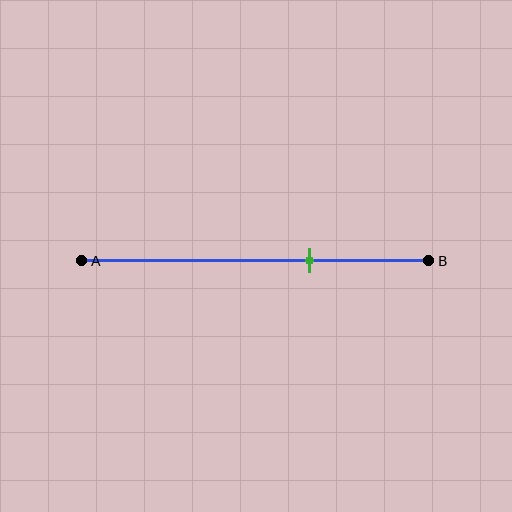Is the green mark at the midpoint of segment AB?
No, the mark is at about 65% from A, not at the 50% midpoint.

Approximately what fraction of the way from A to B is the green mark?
The green mark is approximately 65% of the way from A to B.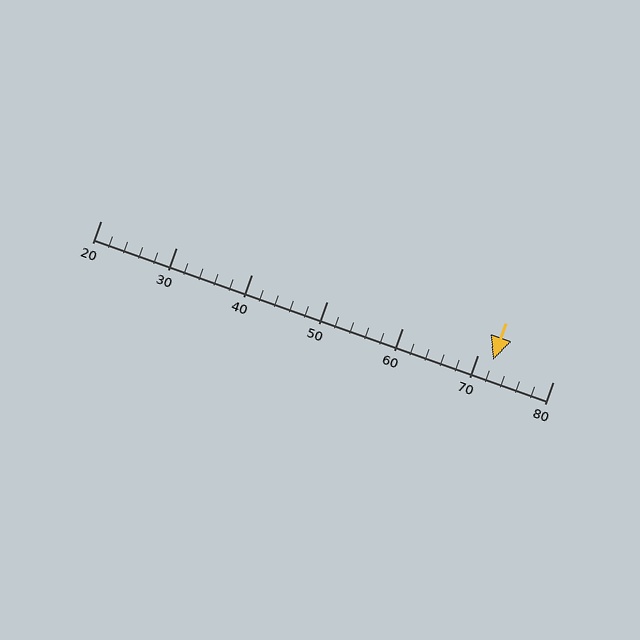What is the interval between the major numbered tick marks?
The major tick marks are spaced 10 units apart.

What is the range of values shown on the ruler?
The ruler shows values from 20 to 80.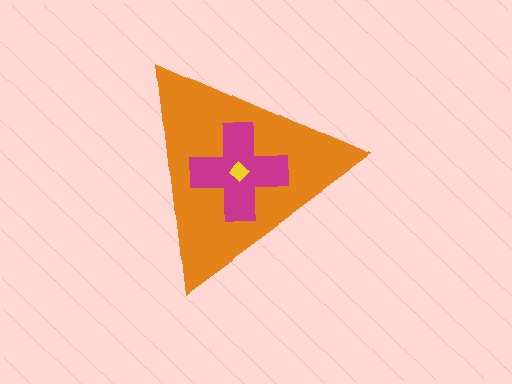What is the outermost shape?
The orange triangle.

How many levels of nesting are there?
3.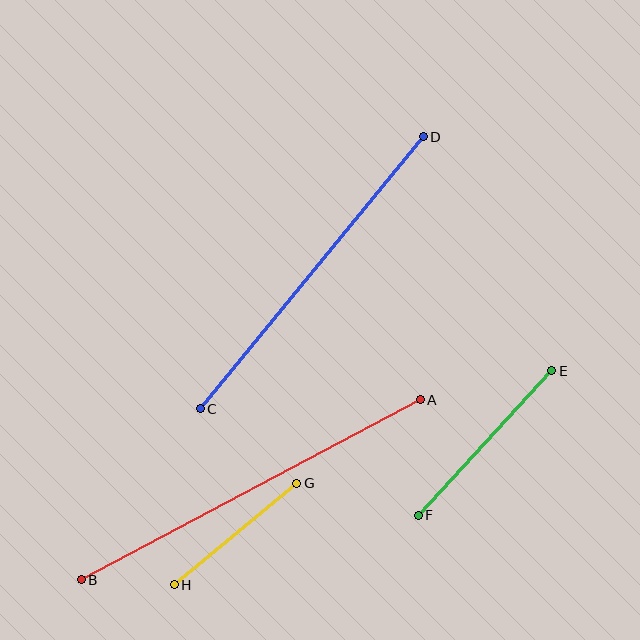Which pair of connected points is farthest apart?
Points A and B are farthest apart.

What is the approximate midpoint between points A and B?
The midpoint is at approximately (251, 490) pixels.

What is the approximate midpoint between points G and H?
The midpoint is at approximately (235, 534) pixels.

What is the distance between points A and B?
The distance is approximately 384 pixels.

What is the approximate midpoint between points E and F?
The midpoint is at approximately (485, 443) pixels.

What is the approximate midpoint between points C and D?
The midpoint is at approximately (312, 273) pixels.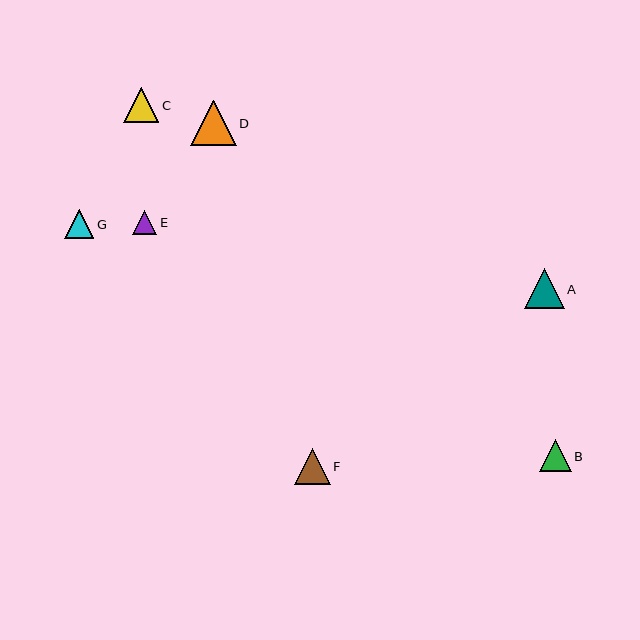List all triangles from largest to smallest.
From largest to smallest: D, A, F, C, B, G, E.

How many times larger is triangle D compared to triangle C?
Triangle D is approximately 1.3 times the size of triangle C.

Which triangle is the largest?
Triangle D is the largest with a size of approximately 46 pixels.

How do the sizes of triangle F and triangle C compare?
Triangle F and triangle C are approximately the same size.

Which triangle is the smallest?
Triangle E is the smallest with a size of approximately 25 pixels.